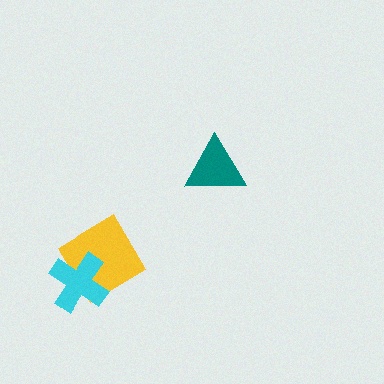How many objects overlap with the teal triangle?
0 objects overlap with the teal triangle.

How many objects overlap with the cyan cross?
1 object overlaps with the cyan cross.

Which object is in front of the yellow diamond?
The cyan cross is in front of the yellow diamond.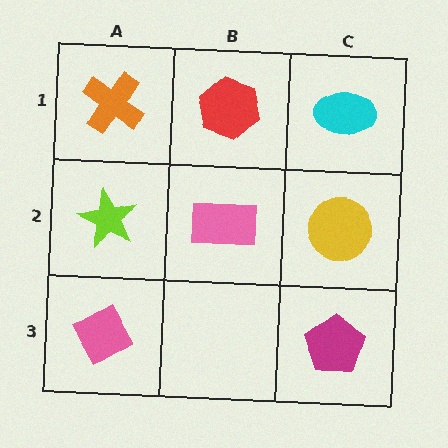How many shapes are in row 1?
3 shapes.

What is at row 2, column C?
A yellow circle.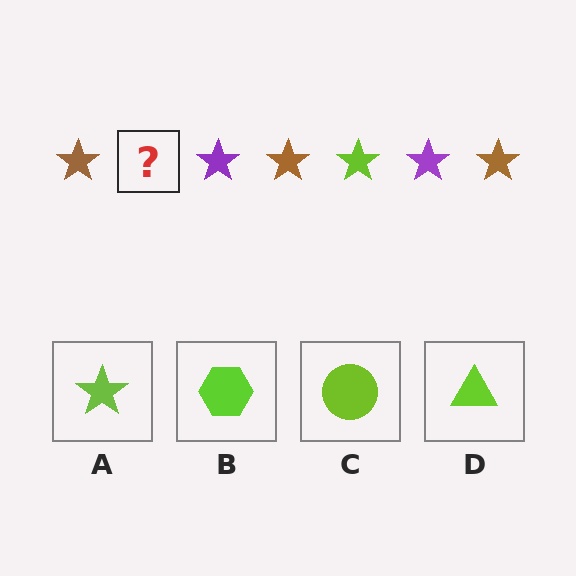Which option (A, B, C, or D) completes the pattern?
A.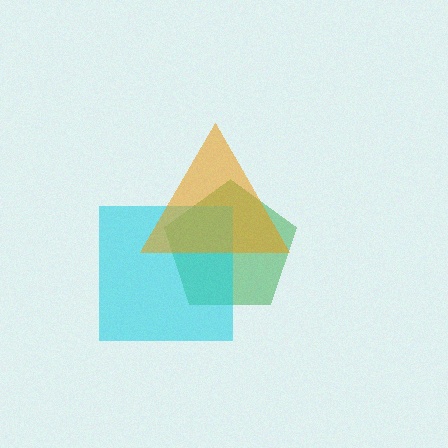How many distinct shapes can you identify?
There are 3 distinct shapes: a green pentagon, a cyan square, an orange triangle.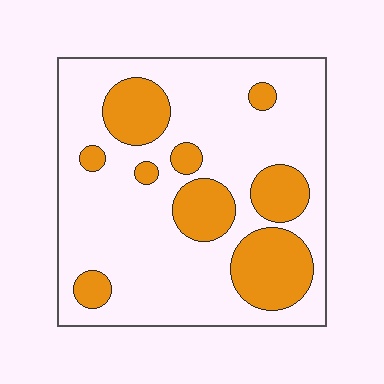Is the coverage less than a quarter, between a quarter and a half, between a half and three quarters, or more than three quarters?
Between a quarter and a half.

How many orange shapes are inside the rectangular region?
9.